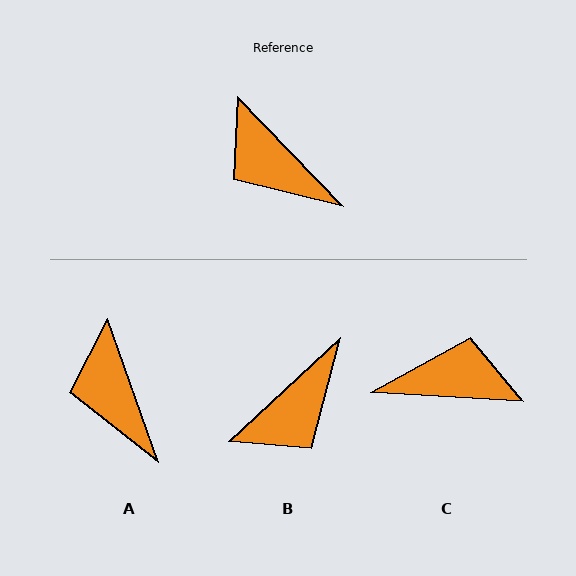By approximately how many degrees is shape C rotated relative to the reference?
Approximately 137 degrees clockwise.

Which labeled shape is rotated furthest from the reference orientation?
C, about 137 degrees away.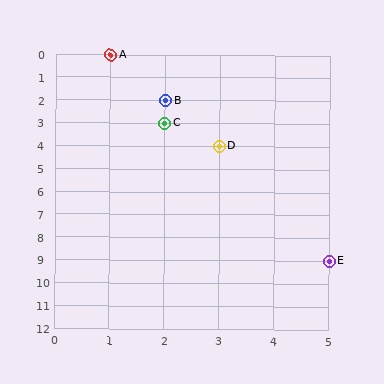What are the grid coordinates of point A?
Point A is at grid coordinates (1, 0).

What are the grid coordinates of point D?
Point D is at grid coordinates (3, 4).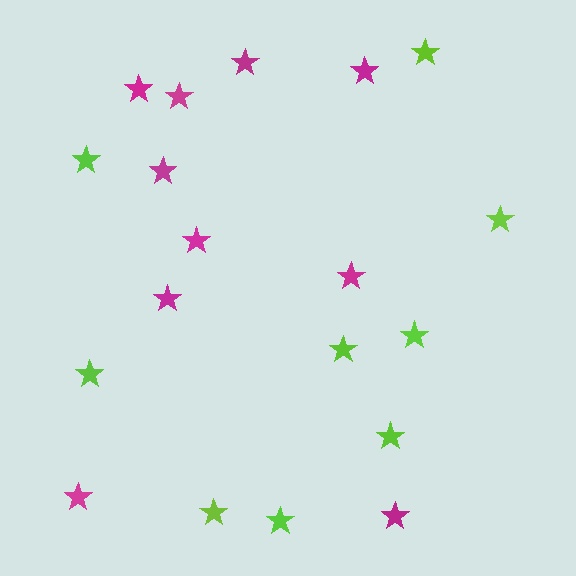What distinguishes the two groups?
There are 2 groups: one group of magenta stars (10) and one group of lime stars (9).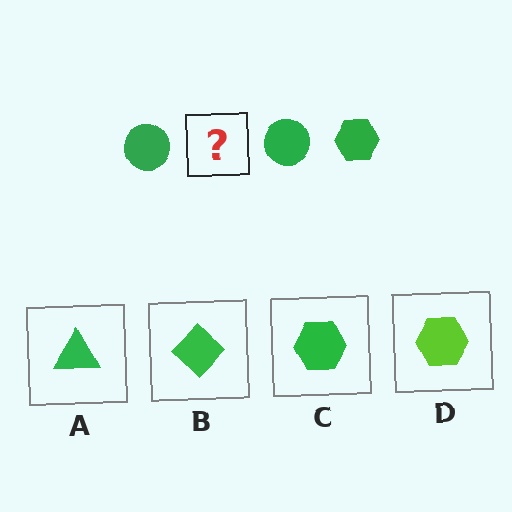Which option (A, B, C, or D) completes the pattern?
C.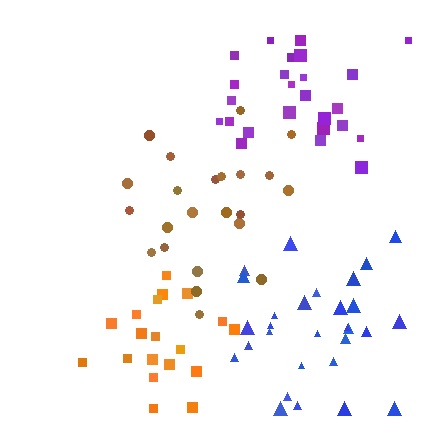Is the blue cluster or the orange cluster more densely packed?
Orange.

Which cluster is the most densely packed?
Orange.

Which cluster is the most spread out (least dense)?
Brown.